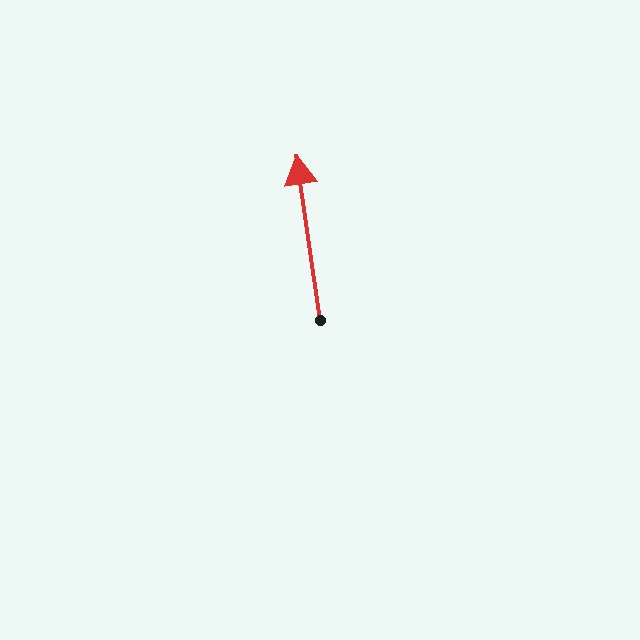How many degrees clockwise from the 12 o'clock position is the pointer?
Approximately 352 degrees.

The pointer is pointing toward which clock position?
Roughly 12 o'clock.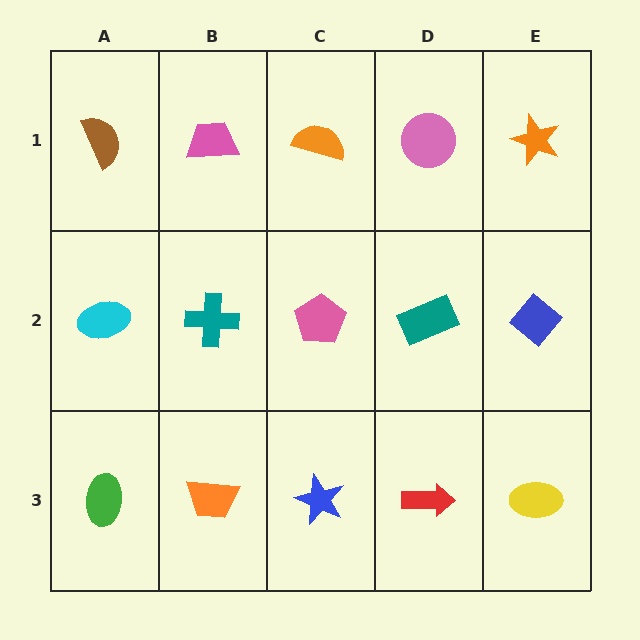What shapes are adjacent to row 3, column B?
A teal cross (row 2, column B), a green ellipse (row 3, column A), a blue star (row 3, column C).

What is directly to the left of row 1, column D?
An orange semicircle.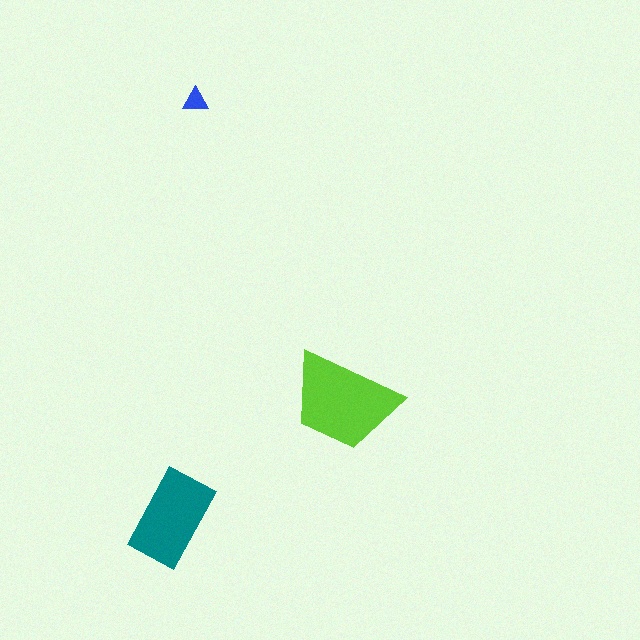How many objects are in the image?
There are 3 objects in the image.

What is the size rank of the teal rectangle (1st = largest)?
2nd.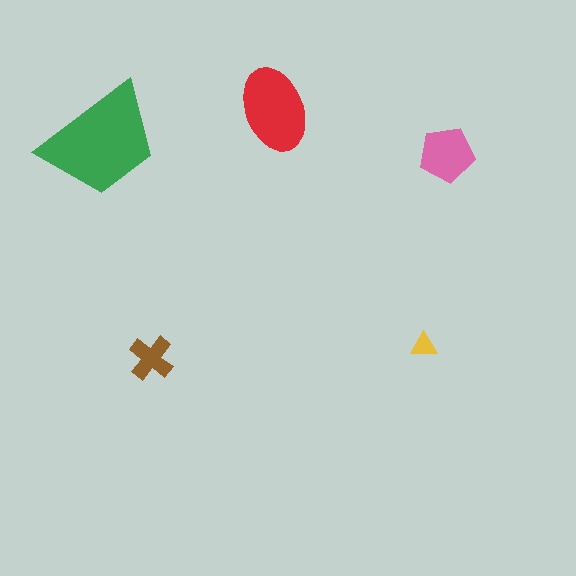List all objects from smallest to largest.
The yellow triangle, the brown cross, the pink pentagon, the red ellipse, the green trapezoid.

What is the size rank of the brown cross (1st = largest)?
4th.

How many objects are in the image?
There are 5 objects in the image.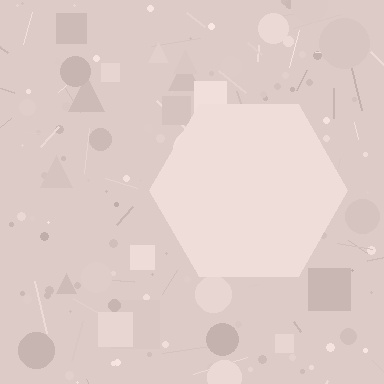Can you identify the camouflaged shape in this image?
The camouflaged shape is a hexagon.